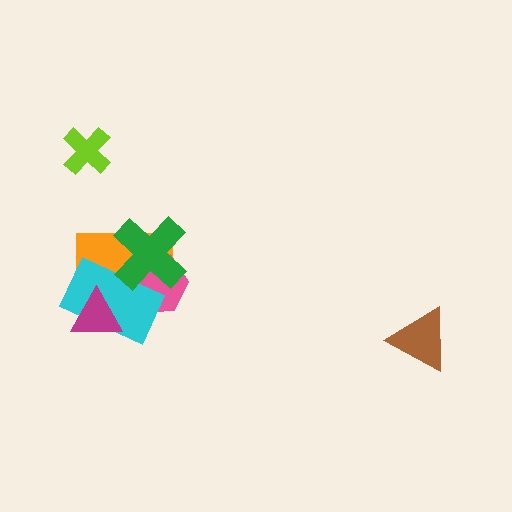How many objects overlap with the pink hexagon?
3 objects overlap with the pink hexagon.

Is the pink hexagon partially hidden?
Yes, it is partially covered by another shape.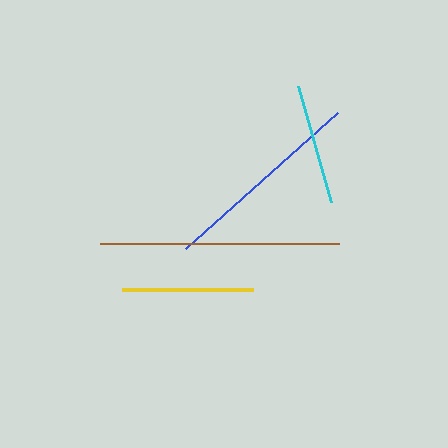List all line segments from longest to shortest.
From longest to shortest: brown, blue, yellow, cyan.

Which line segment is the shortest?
The cyan line is the shortest at approximately 121 pixels.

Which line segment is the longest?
The brown line is the longest at approximately 240 pixels.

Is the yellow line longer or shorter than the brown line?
The brown line is longer than the yellow line.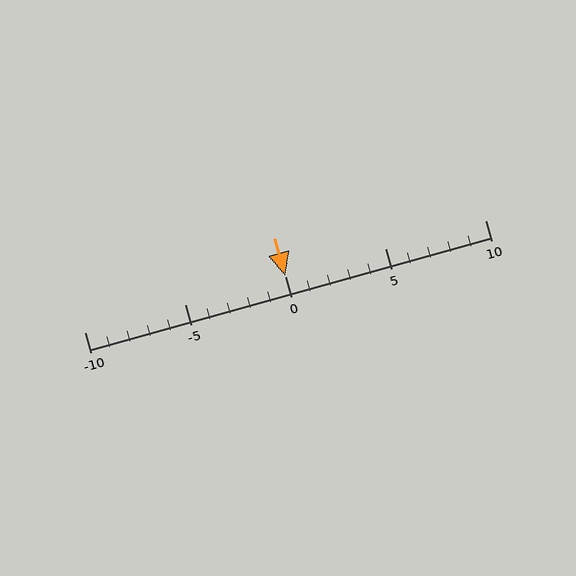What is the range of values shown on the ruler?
The ruler shows values from -10 to 10.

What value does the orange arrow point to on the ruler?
The orange arrow points to approximately 0.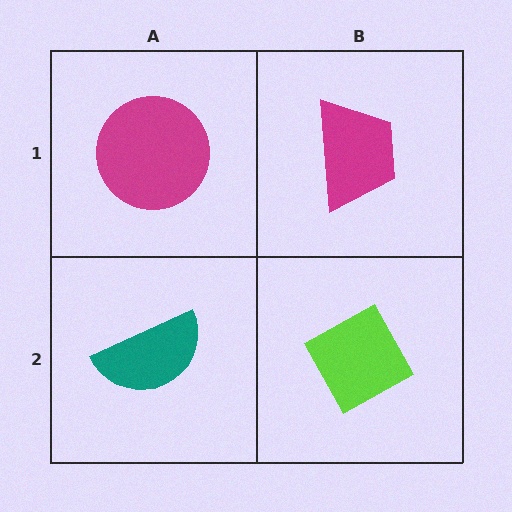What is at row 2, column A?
A teal semicircle.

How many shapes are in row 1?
2 shapes.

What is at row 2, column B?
A lime diamond.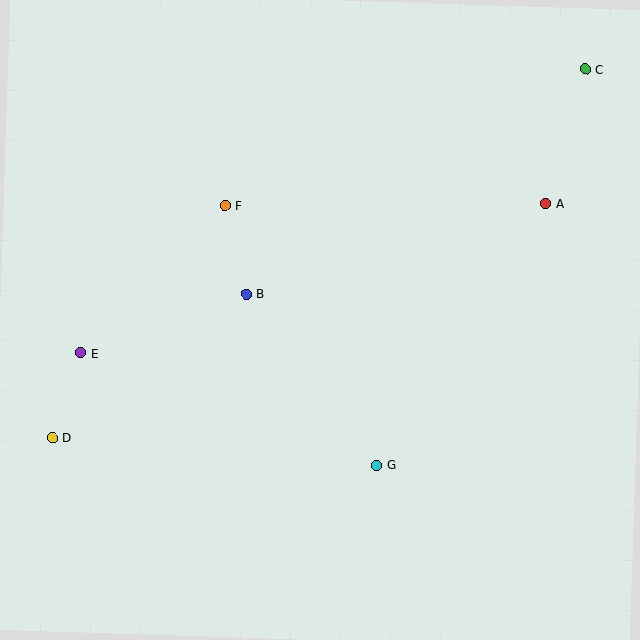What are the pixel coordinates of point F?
Point F is at (225, 206).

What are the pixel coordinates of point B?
Point B is at (246, 294).